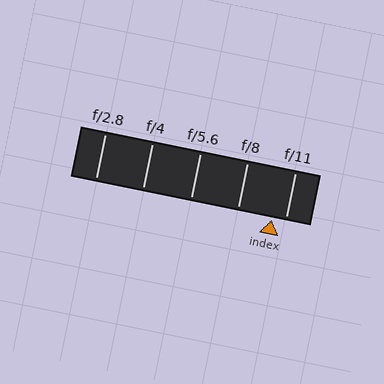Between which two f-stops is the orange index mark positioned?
The index mark is between f/8 and f/11.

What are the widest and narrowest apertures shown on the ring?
The widest aperture shown is f/2.8 and the narrowest is f/11.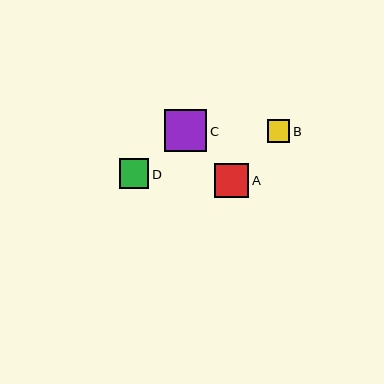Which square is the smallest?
Square B is the smallest with a size of approximately 23 pixels.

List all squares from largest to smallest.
From largest to smallest: C, A, D, B.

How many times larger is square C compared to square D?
Square C is approximately 1.4 times the size of square D.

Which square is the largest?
Square C is the largest with a size of approximately 42 pixels.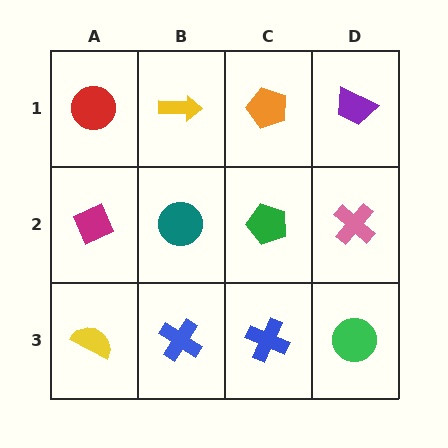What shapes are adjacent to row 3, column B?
A teal circle (row 2, column B), a yellow semicircle (row 3, column A), a blue cross (row 3, column C).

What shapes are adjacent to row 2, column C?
An orange pentagon (row 1, column C), a blue cross (row 3, column C), a teal circle (row 2, column B), a pink cross (row 2, column D).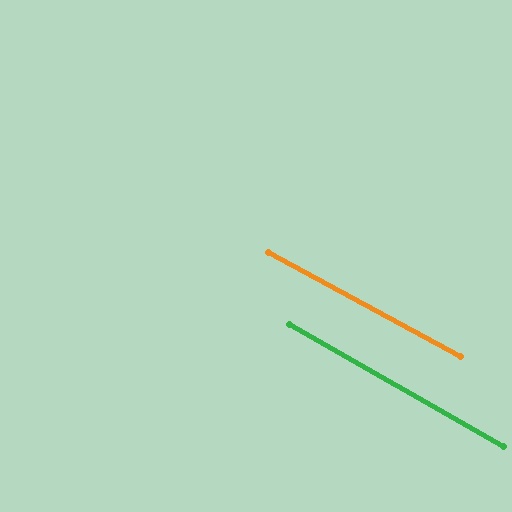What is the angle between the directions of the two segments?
Approximately 1 degree.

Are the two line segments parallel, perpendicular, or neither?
Parallel — their directions differ by only 1.2°.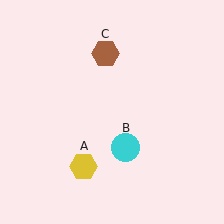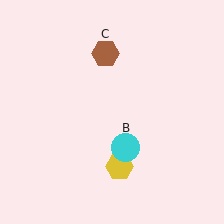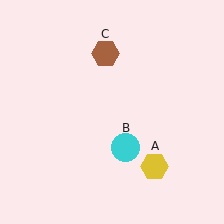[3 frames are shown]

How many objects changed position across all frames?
1 object changed position: yellow hexagon (object A).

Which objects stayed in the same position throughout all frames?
Cyan circle (object B) and brown hexagon (object C) remained stationary.